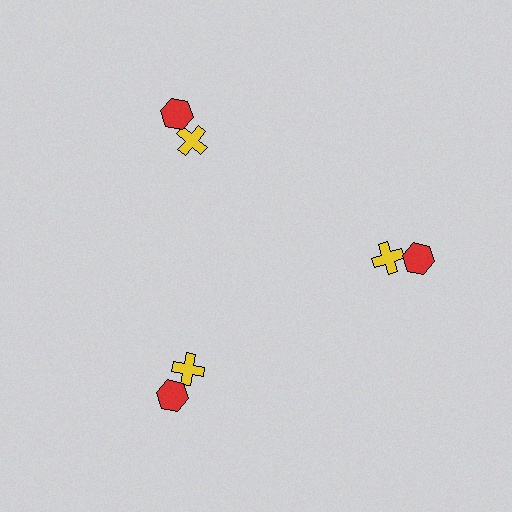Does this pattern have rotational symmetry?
Yes, this pattern has 3-fold rotational symmetry. It looks the same after rotating 120 degrees around the center.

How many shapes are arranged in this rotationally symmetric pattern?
There are 6 shapes, arranged in 3 groups of 2.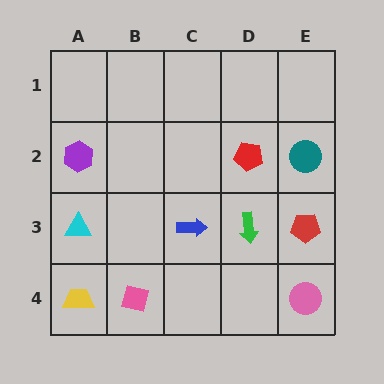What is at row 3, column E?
A red pentagon.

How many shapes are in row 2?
3 shapes.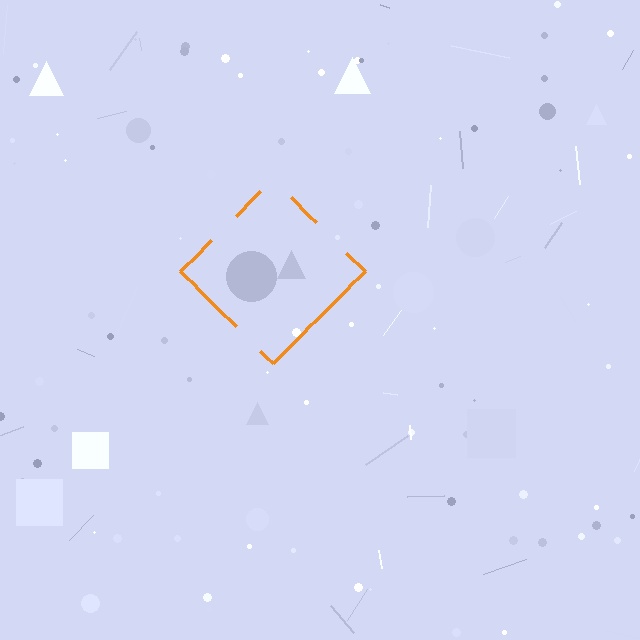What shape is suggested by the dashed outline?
The dashed outline suggests a diamond.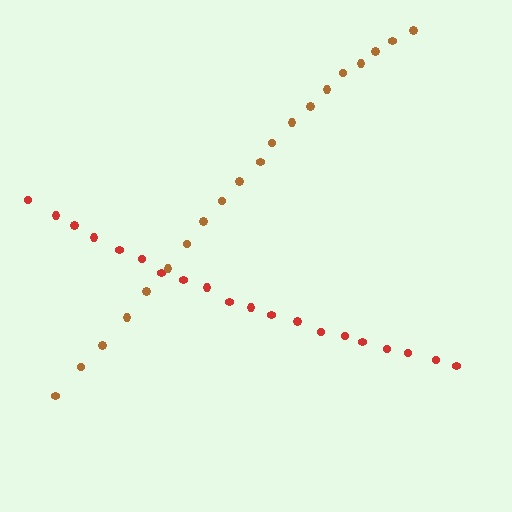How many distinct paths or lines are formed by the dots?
There are 2 distinct paths.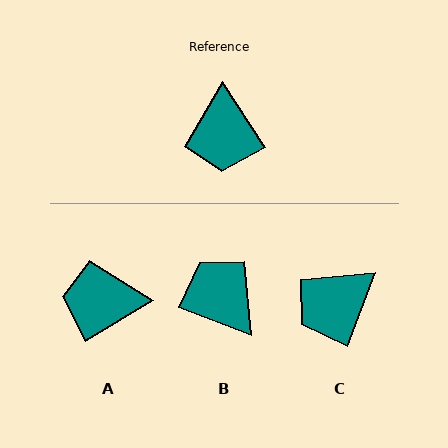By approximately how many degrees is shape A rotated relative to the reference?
Approximately 92 degrees clockwise.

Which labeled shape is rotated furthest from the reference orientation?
B, about 144 degrees away.